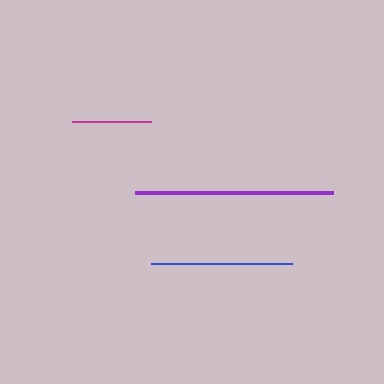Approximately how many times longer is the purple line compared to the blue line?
The purple line is approximately 1.4 times the length of the blue line.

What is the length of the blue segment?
The blue segment is approximately 142 pixels long.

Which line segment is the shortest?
The magenta line is the shortest at approximately 79 pixels.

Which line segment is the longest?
The purple line is the longest at approximately 197 pixels.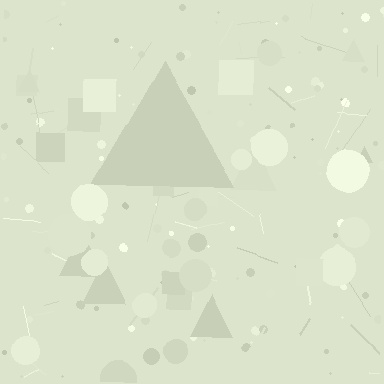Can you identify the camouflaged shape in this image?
The camouflaged shape is a triangle.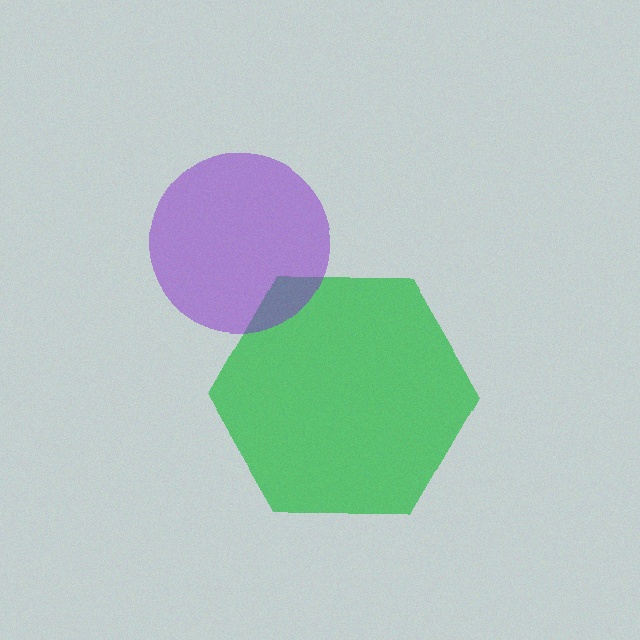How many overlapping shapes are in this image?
There are 2 overlapping shapes in the image.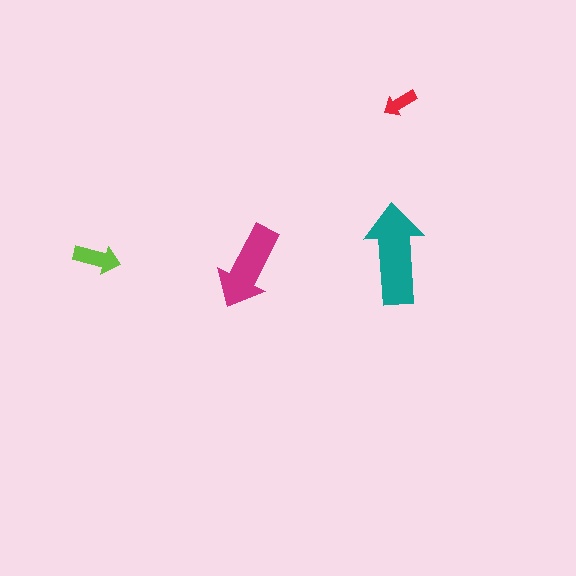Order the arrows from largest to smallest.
the teal one, the magenta one, the lime one, the red one.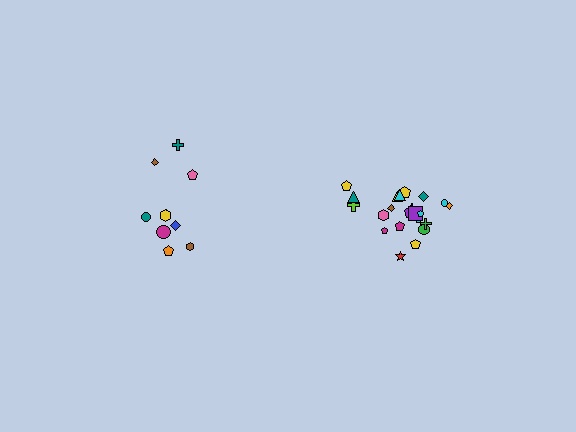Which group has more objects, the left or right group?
The right group.